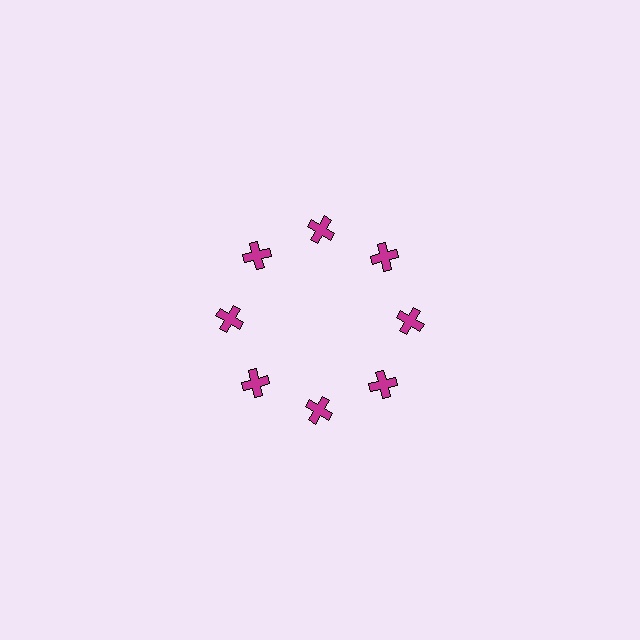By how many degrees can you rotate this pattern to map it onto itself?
The pattern maps onto itself every 45 degrees of rotation.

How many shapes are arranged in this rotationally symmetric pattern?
There are 8 shapes, arranged in 8 groups of 1.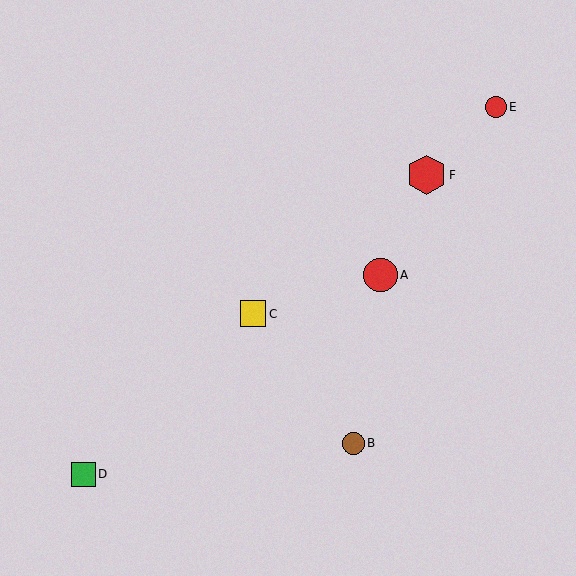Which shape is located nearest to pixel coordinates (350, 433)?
The brown circle (labeled B) at (353, 443) is nearest to that location.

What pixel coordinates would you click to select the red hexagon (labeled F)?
Click at (426, 175) to select the red hexagon F.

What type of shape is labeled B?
Shape B is a brown circle.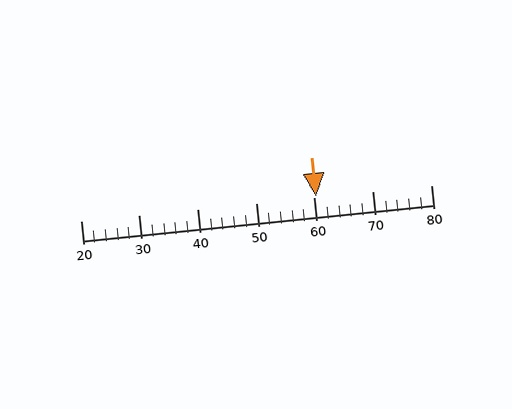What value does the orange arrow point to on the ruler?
The orange arrow points to approximately 60.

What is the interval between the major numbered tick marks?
The major tick marks are spaced 10 units apart.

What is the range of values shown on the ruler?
The ruler shows values from 20 to 80.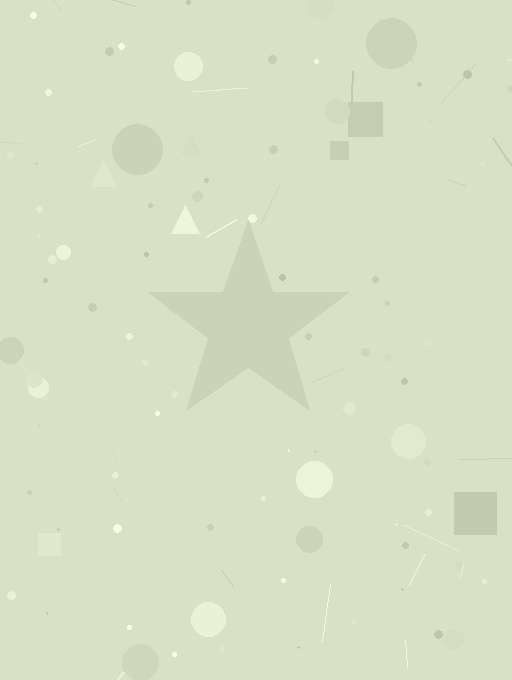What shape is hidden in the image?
A star is hidden in the image.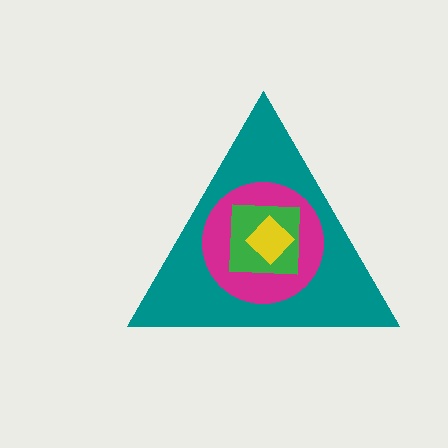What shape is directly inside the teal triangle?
The magenta circle.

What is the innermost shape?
The yellow diamond.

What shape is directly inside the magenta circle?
The green square.